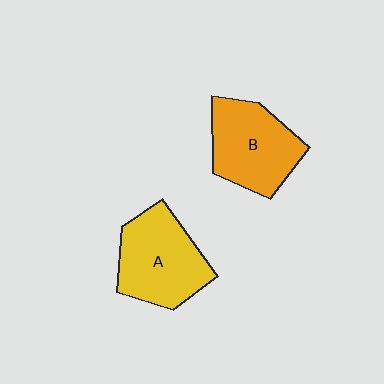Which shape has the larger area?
Shape A (yellow).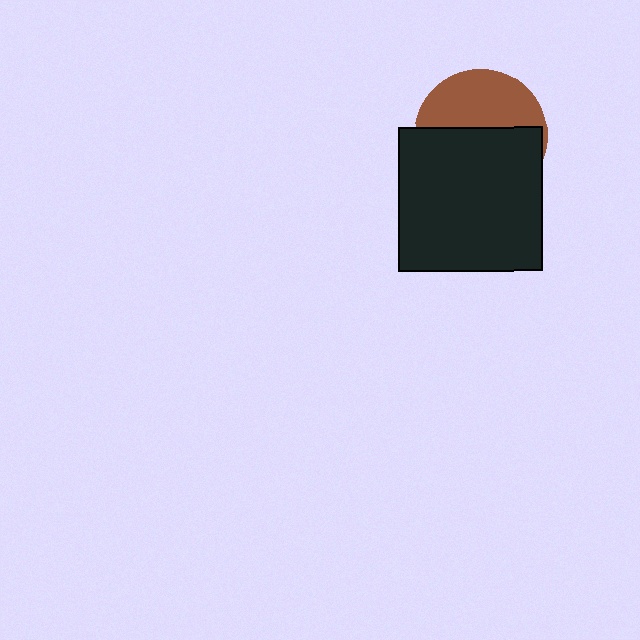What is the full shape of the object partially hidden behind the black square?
The partially hidden object is a brown circle.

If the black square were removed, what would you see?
You would see the complete brown circle.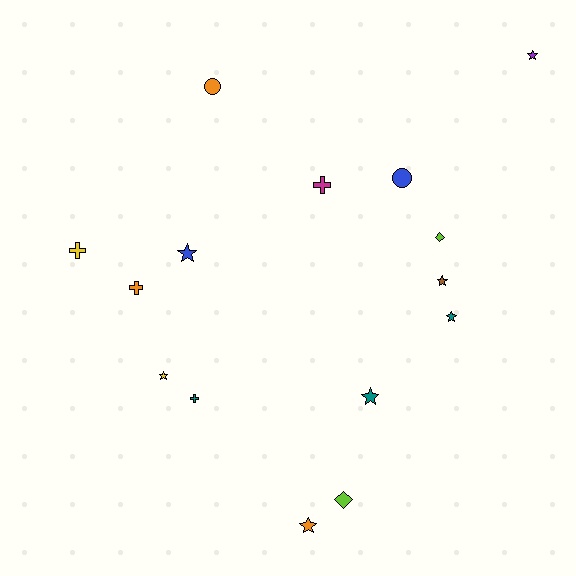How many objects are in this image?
There are 15 objects.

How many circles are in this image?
There are 2 circles.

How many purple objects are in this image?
There is 1 purple object.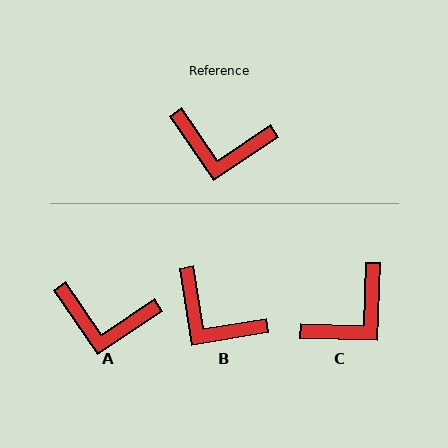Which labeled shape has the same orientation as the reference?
A.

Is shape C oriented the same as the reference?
No, it is off by about 54 degrees.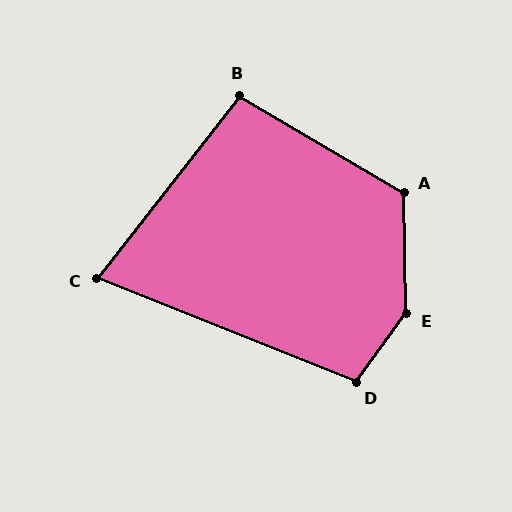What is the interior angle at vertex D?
Approximately 105 degrees (obtuse).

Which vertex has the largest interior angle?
E, at approximately 143 degrees.